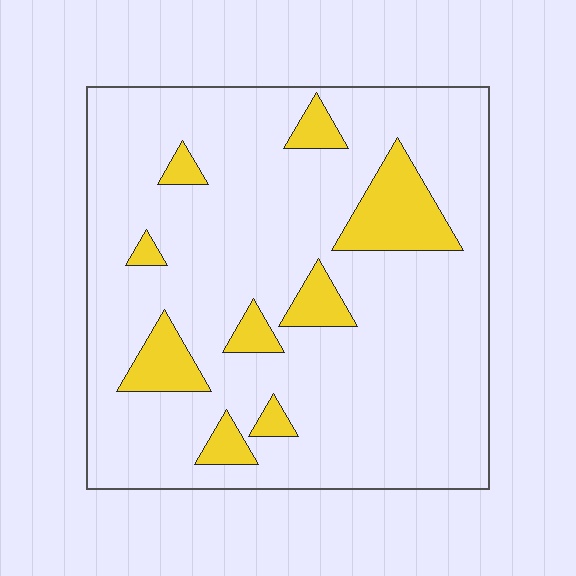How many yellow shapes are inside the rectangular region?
9.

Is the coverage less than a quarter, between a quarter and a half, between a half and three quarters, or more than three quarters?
Less than a quarter.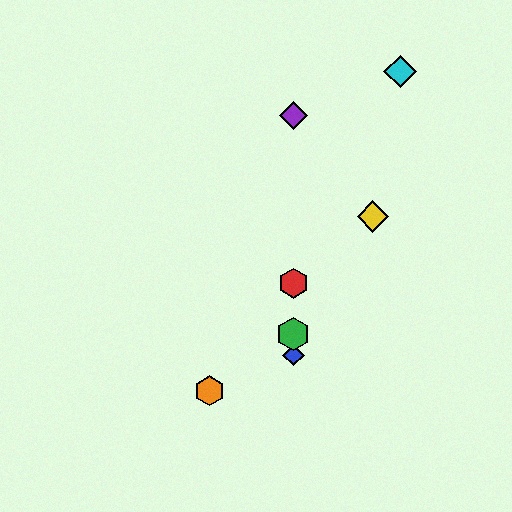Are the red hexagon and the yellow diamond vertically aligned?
No, the red hexagon is at x≈293 and the yellow diamond is at x≈373.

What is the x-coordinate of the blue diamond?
The blue diamond is at x≈293.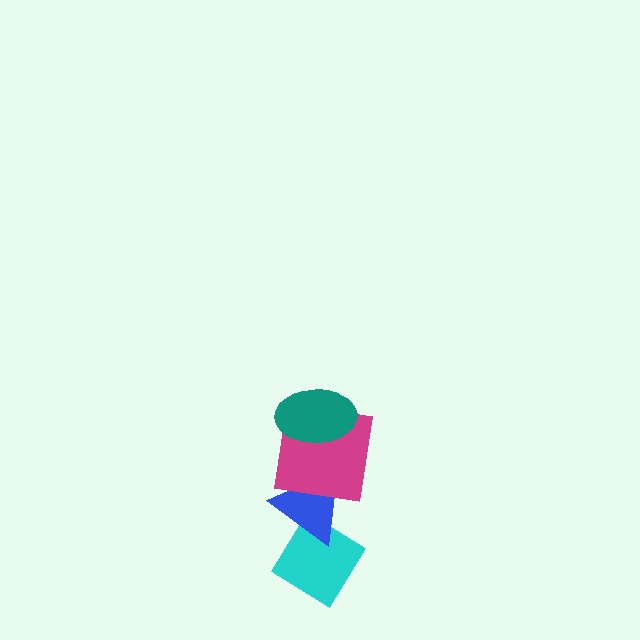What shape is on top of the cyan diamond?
The blue triangle is on top of the cyan diamond.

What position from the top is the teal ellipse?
The teal ellipse is 1st from the top.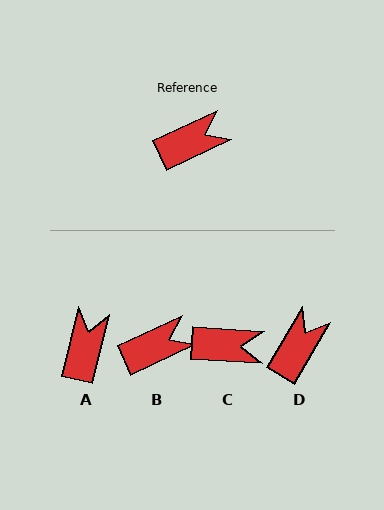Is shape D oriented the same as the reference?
No, it is off by about 34 degrees.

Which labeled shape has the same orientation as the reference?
B.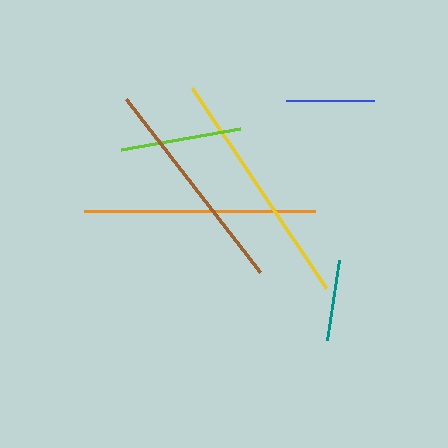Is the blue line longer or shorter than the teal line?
The blue line is longer than the teal line.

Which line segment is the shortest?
The teal line is the shortest at approximately 81 pixels.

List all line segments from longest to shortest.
From longest to shortest: yellow, orange, brown, lime, blue, teal.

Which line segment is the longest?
The yellow line is the longest at approximately 241 pixels.